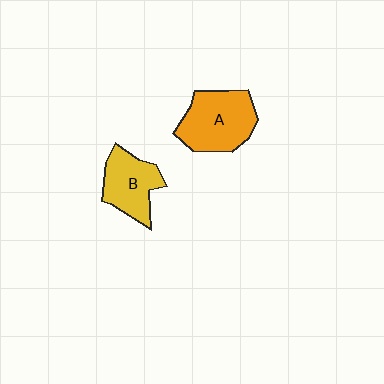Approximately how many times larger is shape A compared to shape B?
Approximately 1.3 times.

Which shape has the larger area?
Shape A (orange).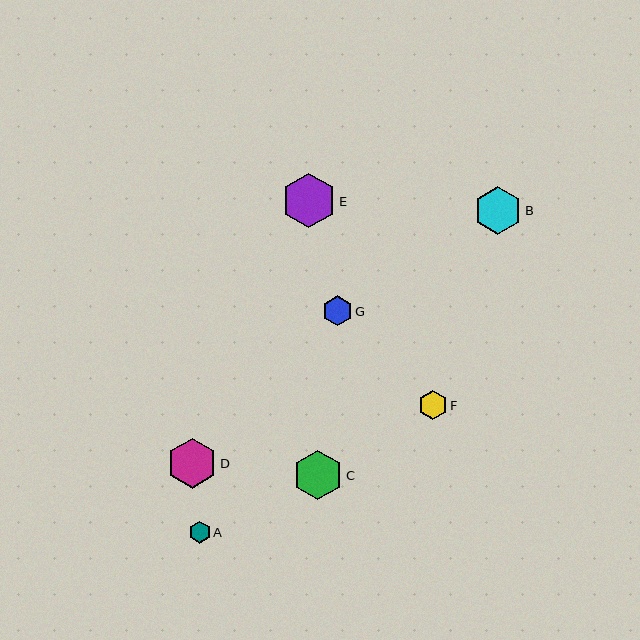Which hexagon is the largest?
Hexagon E is the largest with a size of approximately 55 pixels.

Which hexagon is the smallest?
Hexagon A is the smallest with a size of approximately 22 pixels.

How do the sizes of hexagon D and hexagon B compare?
Hexagon D and hexagon B are approximately the same size.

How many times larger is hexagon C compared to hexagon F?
Hexagon C is approximately 1.7 times the size of hexagon F.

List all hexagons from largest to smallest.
From largest to smallest: E, D, C, B, G, F, A.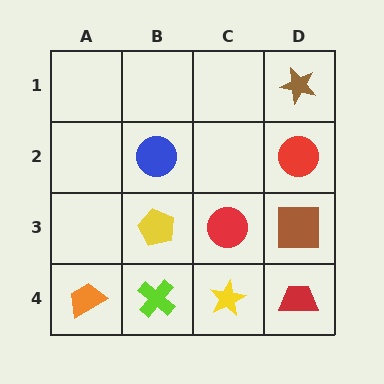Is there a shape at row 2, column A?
No, that cell is empty.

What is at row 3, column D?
A brown square.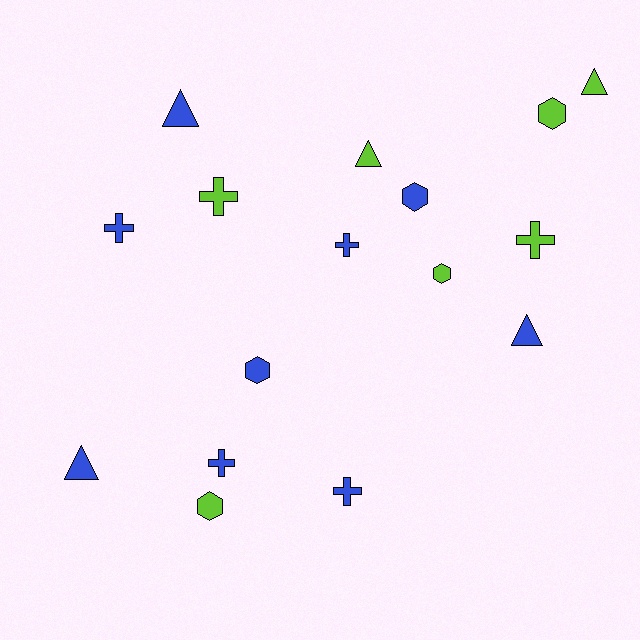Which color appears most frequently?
Blue, with 9 objects.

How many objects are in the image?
There are 16 objects.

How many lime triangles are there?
There are 2 lime triangles.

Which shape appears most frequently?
Cross, with 6 objects.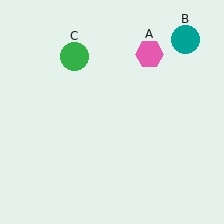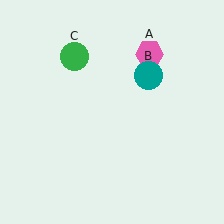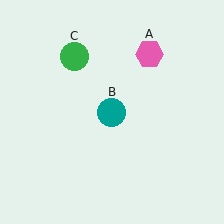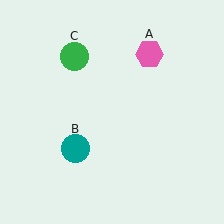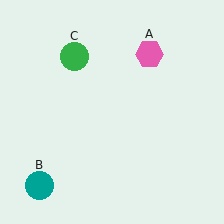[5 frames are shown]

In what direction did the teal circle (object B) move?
The teal circle (object B) moved down and to the left.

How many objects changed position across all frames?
1 object changed position: teal circle (object B).